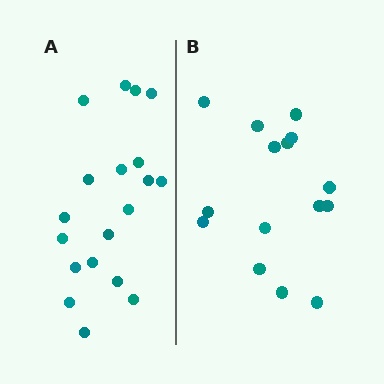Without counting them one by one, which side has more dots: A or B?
Region A (the left region) has more dots.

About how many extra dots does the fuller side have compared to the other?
Region A has about 4 more dots than region B.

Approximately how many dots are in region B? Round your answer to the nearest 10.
About 20 dots. (The exact count is 15, which rounds to 20.)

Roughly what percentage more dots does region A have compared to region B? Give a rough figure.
About 25% more.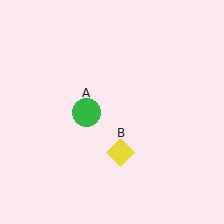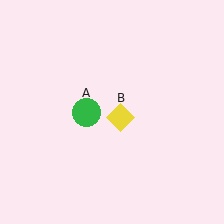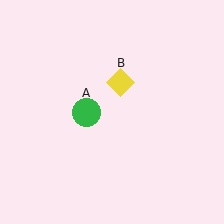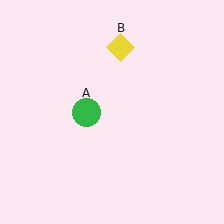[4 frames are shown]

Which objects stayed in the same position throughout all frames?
Green circle (object A) remained stationary.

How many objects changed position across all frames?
1 object changed position: yellow diamond (object B).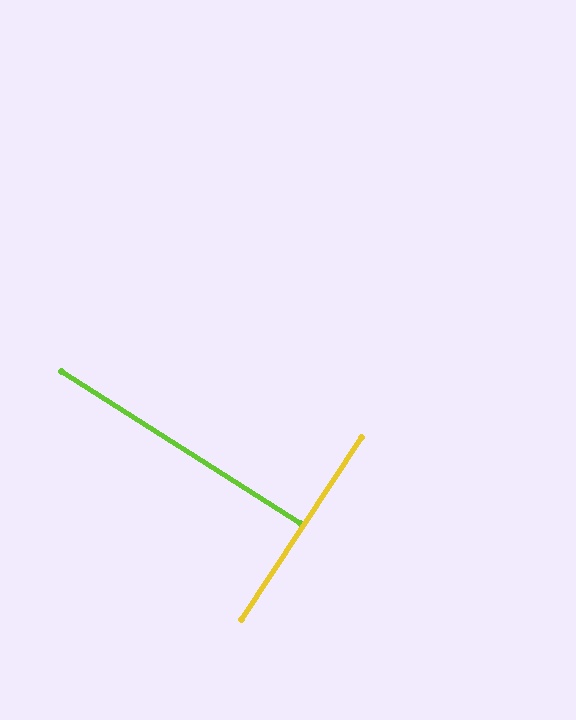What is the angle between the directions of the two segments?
Approximately 89 degrees.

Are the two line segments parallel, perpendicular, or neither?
Perpendicular — they meet at approximately 89°.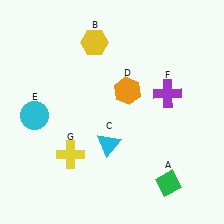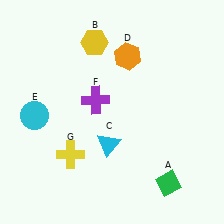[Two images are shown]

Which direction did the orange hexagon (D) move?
The orange hexagon (D) moved up.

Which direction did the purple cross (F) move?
The purple cross (F) moved left.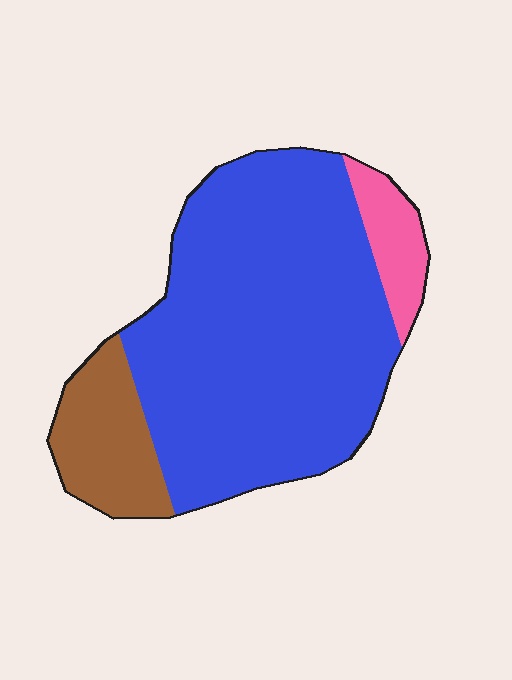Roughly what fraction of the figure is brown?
Brown takes up about one sixth (1/6) of the figure.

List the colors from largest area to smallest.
From largest to smallest: blue, brown, pink.